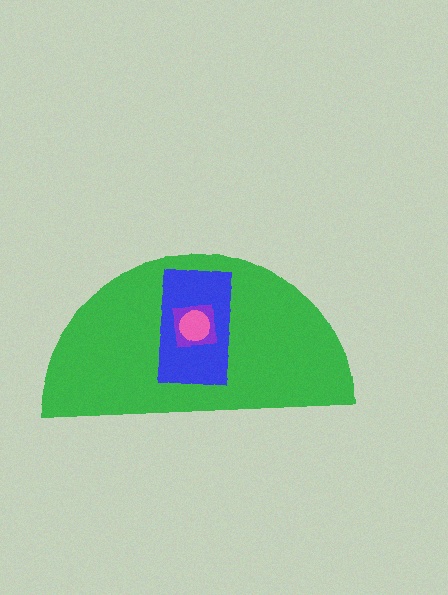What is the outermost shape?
The green semicircle.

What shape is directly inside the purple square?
The pink circle.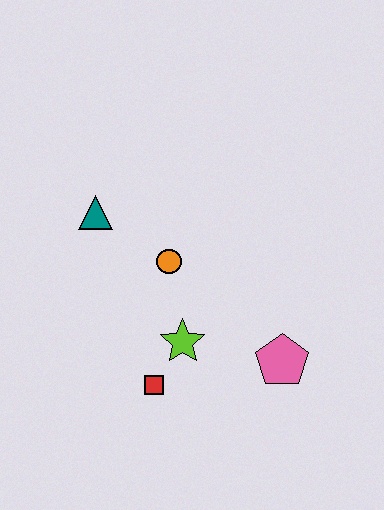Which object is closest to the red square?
The lime star is closest to the red square.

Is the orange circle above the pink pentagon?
Yes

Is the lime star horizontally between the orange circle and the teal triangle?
No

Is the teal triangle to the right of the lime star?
No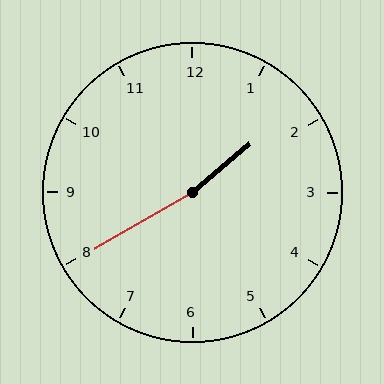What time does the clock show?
1:40.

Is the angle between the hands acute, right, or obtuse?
It is obtuse.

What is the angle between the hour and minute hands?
Approximately 170 degrees.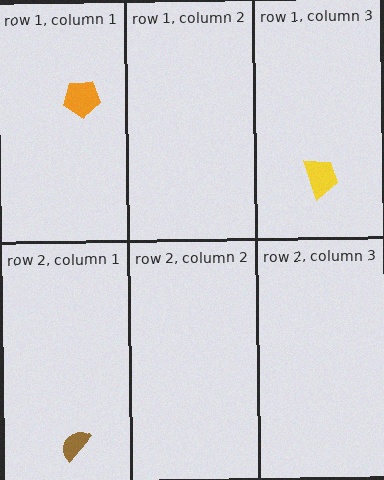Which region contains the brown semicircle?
The row 2, column 1 region.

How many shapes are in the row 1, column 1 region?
1.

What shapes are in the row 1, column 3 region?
The yellow trapezoid.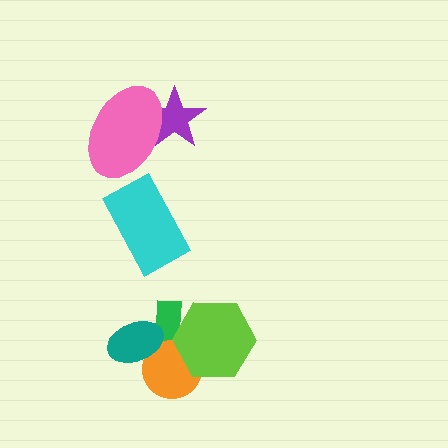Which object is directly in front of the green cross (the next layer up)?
The orange circle is directly in front of the green cross.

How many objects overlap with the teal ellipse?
2 objects overlap with the teal ellipse.